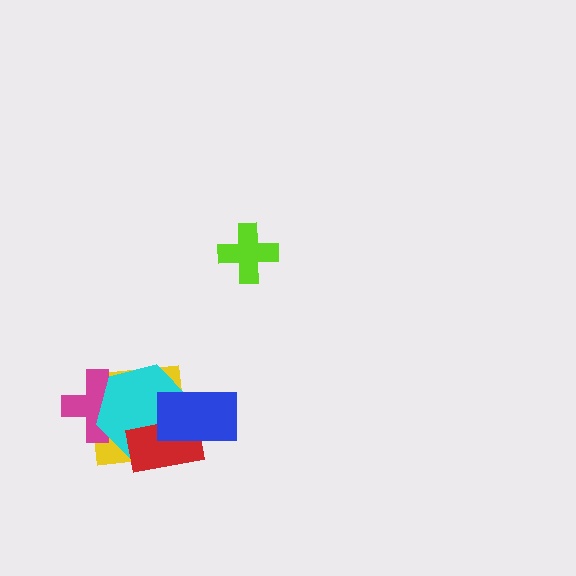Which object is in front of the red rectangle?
The blue rectangle is in front of the red rectangle.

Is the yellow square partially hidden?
Yes, it is partially covered by another shape.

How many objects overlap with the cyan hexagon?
4 objects overlap with the cyan hexagon.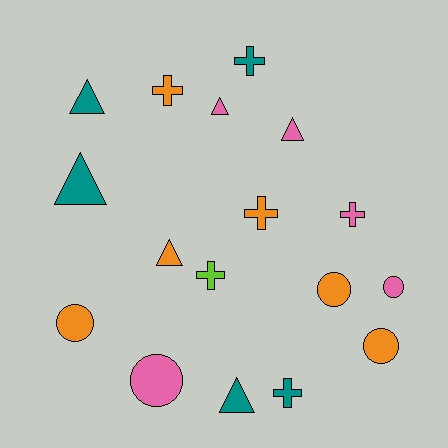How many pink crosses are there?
There is 1 pink cross.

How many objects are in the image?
There are 17 objects.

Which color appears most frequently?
Orange, with 6 objects.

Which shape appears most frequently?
Cross, with 6 objects.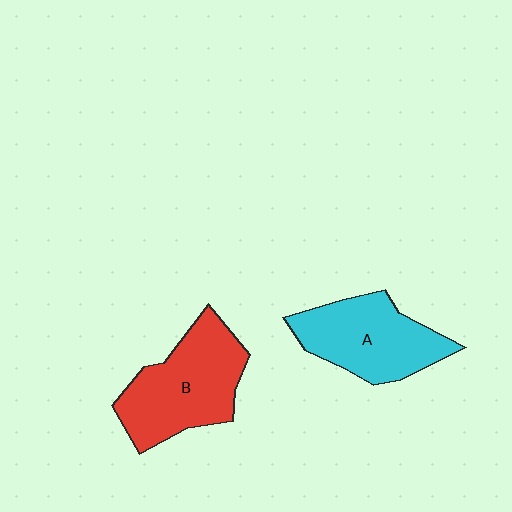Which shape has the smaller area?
Shape A (cyan).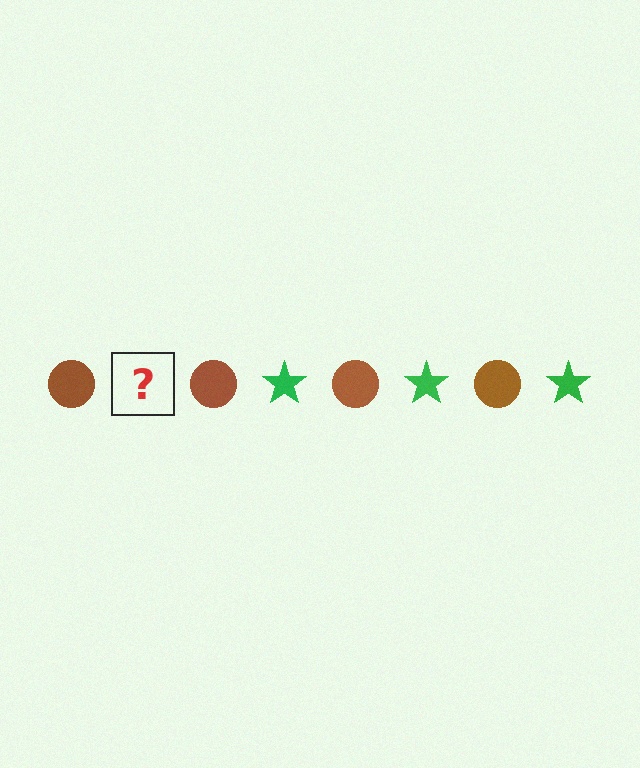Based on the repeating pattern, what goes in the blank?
The blank should be a green star.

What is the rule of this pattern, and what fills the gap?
The rule is that the pattern alternates between brown circle and green star. The gap should be filled with a green star.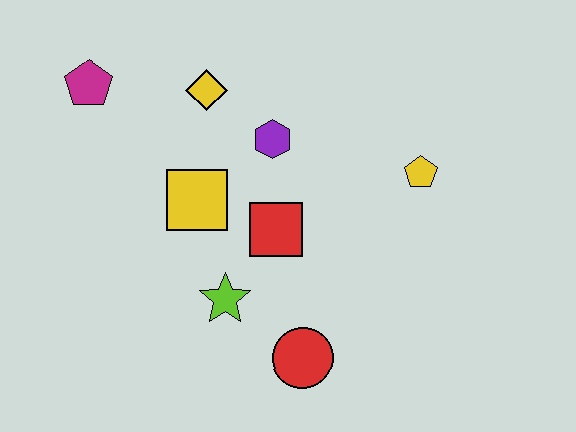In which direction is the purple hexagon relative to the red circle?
The purple hexagon is above the red circle.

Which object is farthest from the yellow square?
The yellow pentagon is farthest from the yellow square.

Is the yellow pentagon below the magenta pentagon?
Yes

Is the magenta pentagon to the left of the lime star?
Yes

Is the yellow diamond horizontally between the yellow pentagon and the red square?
No